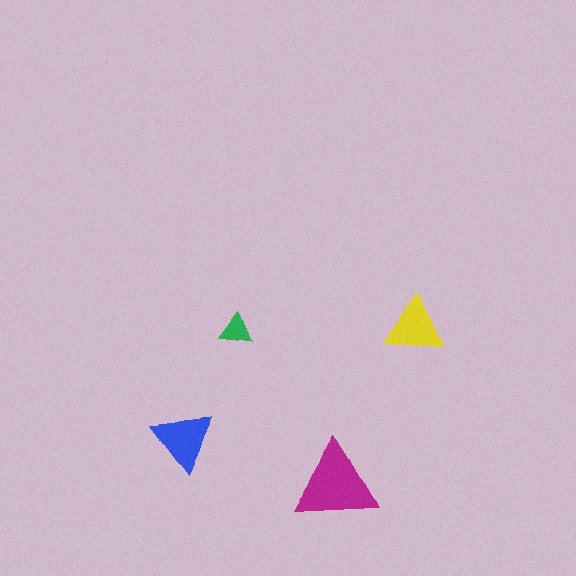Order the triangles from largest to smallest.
the magenta one, the blue one, the yellow one, the green one.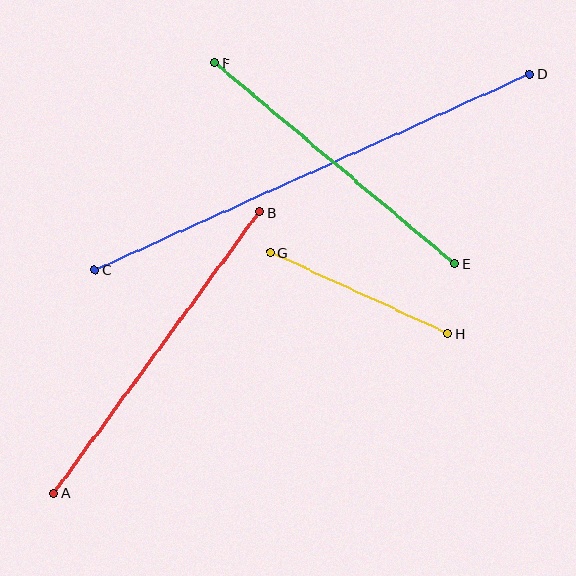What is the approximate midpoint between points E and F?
The midpoint is at approximately (335, 163) pixels.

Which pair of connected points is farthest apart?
Points C and D are farthest apart.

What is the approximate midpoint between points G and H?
The midpoint is at approximately (359, 293) pixels.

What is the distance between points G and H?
The distance is approximately 195 pixels.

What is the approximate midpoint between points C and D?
The midpoint is at approximately (312, 172) pixels.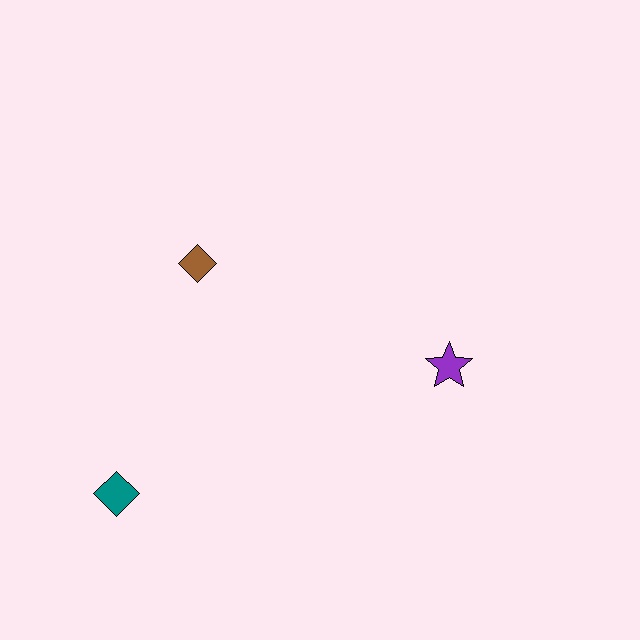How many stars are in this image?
There is 1 star.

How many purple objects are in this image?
There is 1 purple object.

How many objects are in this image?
There are 3 objects.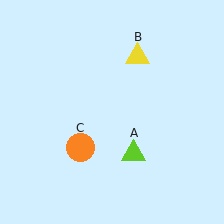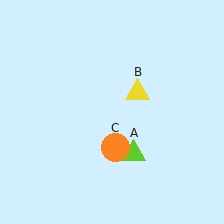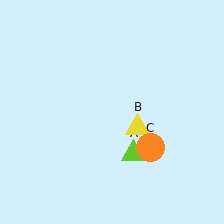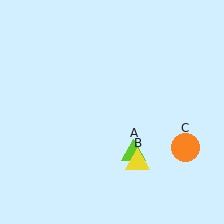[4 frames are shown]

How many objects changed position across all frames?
2 objects changed position: yellow triangle (object B), orange circle (object C).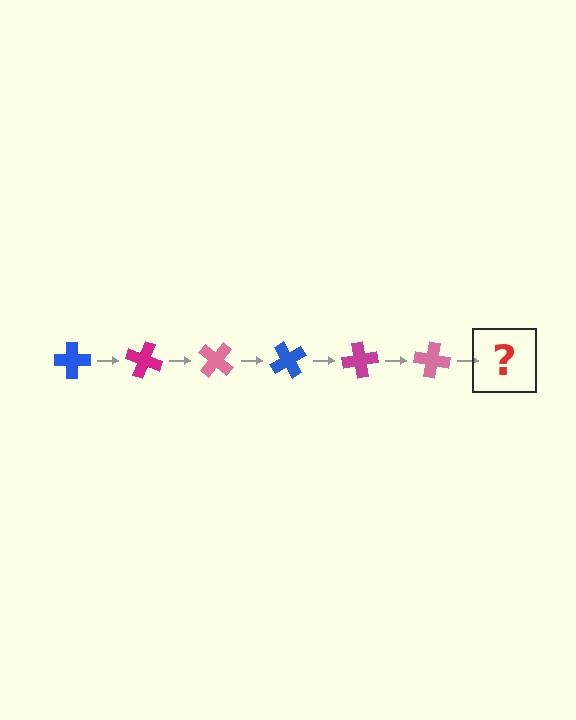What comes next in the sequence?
The next element should be a blue cross, rotated 120 degrees from the start.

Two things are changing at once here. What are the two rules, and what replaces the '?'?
The two rules are that it rotates 20 degrees each step and the color cycles through blue, magenta, and pink. The '?' should be a blue cross, rotated 120 degrees from the start.